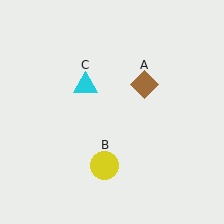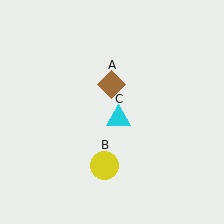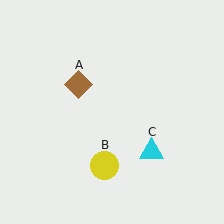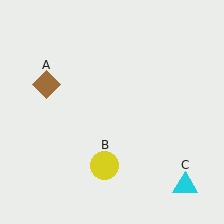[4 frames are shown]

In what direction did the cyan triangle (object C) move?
The cyan triangle (object C) moved down and to the right.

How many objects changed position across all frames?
2 objects changed position: brown diamond (object A), cyan triangle (object C).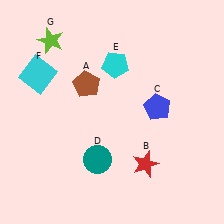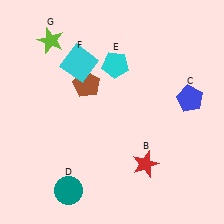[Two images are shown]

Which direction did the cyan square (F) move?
The cyan square (F) moved right.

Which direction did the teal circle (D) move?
The teal circle (D) moved down.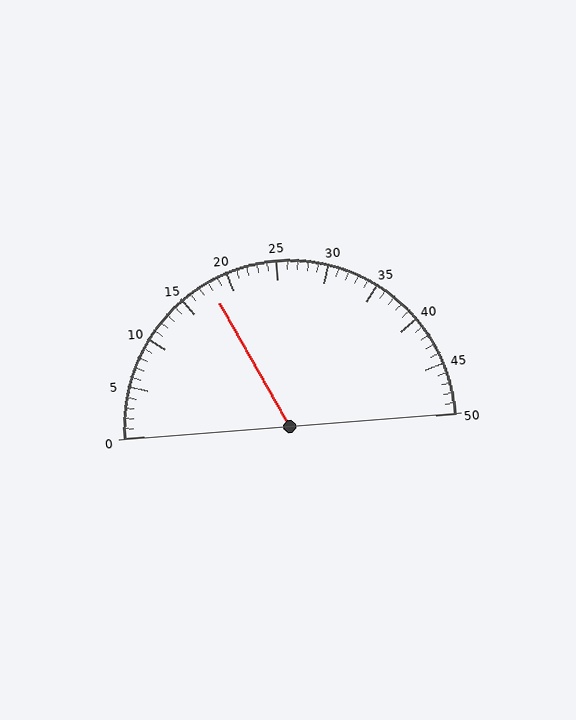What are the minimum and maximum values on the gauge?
The gauge ranges from 0 to 50.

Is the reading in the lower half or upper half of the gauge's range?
The reading is in the lower half of the range (0 to 50).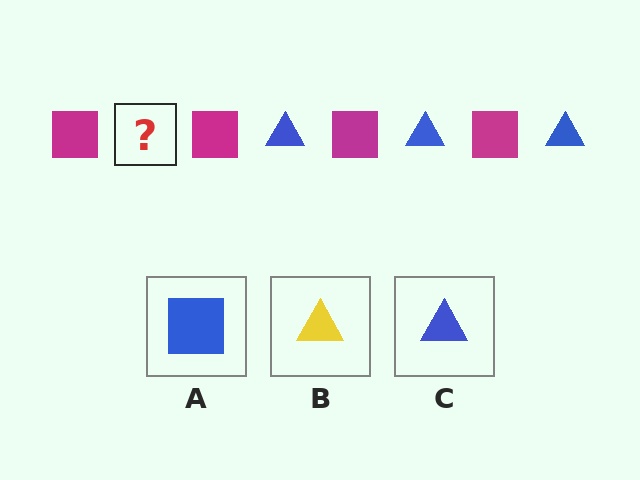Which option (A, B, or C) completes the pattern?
C.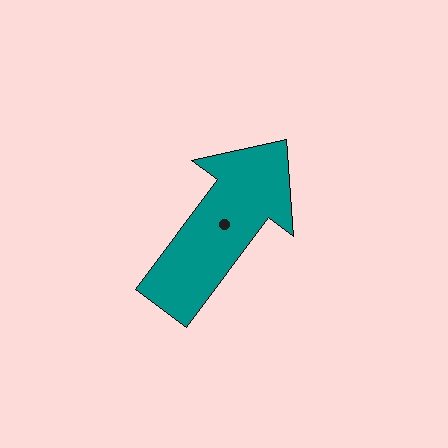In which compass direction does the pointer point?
Northeast.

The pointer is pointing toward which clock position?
Roughly 1 o'clock.